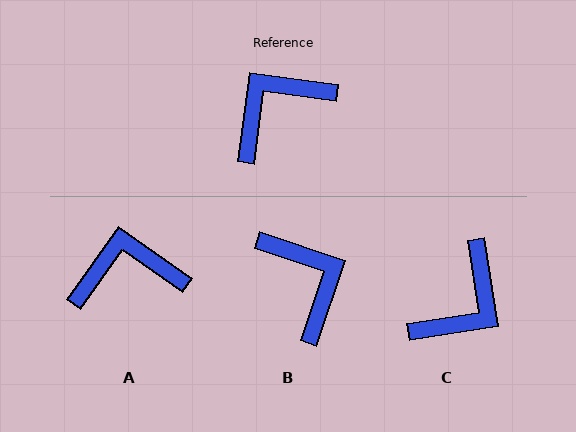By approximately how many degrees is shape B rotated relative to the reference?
Approximately 101 degrees clockwise.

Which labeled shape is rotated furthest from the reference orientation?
C, about 163 degrees away.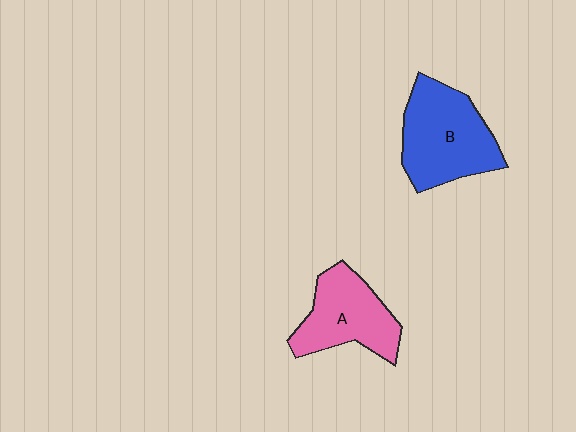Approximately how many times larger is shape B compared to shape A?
Approximately 1.2 times.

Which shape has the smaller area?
Shape A (pink).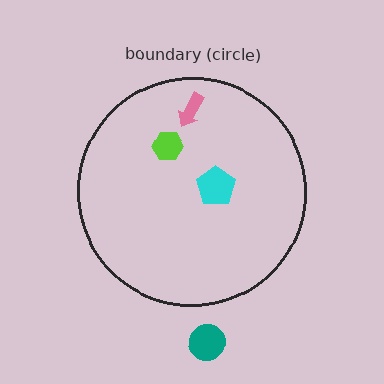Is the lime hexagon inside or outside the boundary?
Inside.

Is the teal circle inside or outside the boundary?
Outside.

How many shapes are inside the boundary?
3 inside, 1 outside.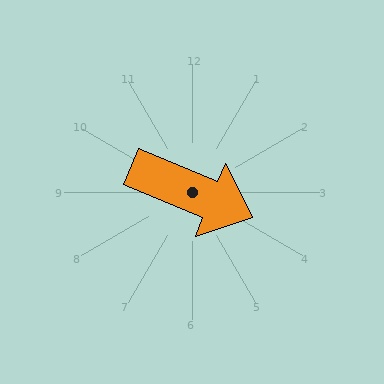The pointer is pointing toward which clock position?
Roughly 4 o'clock.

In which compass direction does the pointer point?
Southeast.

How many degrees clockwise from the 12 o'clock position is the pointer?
Approximately 113 degrees.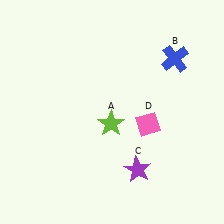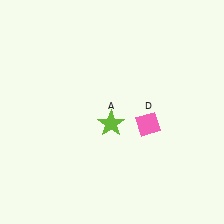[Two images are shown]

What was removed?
The blue cross (B), the purple star (C) were removed in Image 2.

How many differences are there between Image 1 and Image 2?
There are 2 differences between the two images.